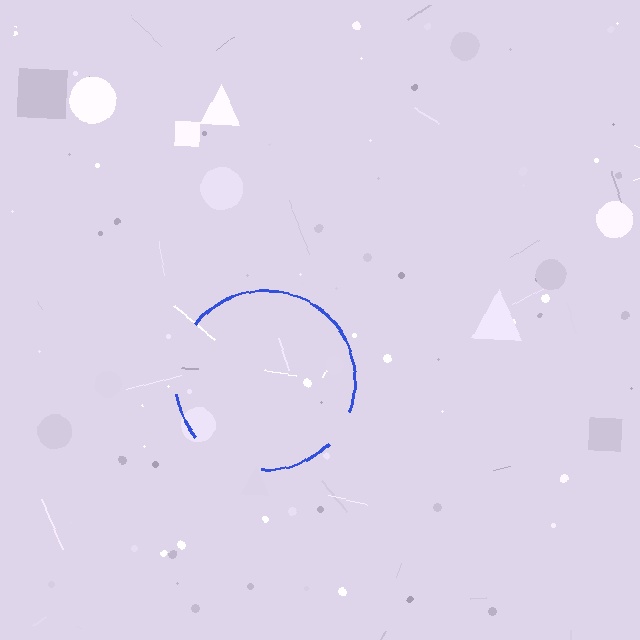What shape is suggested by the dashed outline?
The dashed outline suggests a circle.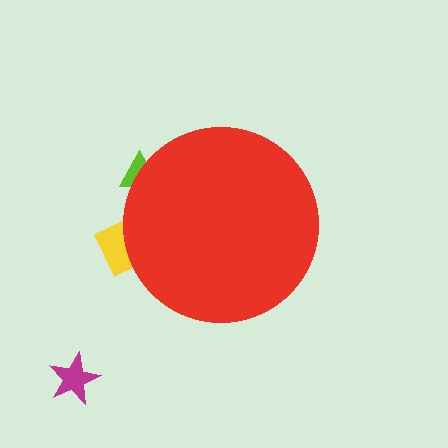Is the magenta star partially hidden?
No, the magenta star is fully visible.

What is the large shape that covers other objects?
A red circle.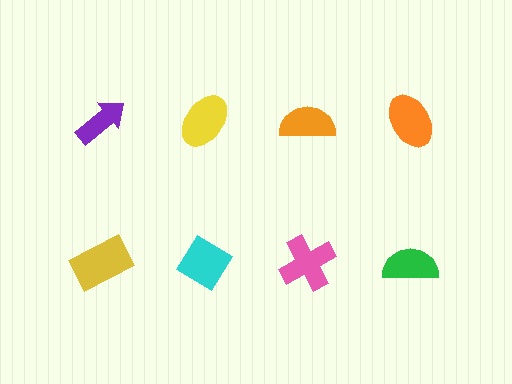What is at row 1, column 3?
An orange semicircle.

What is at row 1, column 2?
A yellow ellipse.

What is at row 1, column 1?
A purple arrow.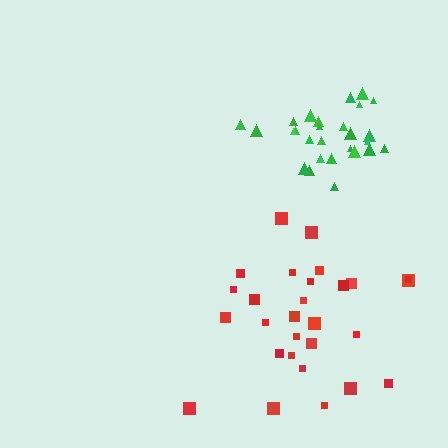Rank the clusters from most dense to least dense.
green, red.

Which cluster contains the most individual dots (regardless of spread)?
Red (28).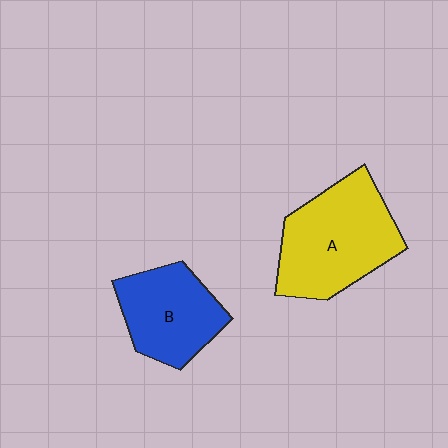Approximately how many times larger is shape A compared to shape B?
Approximately 1.4 times.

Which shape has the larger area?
Shape A (yellow).